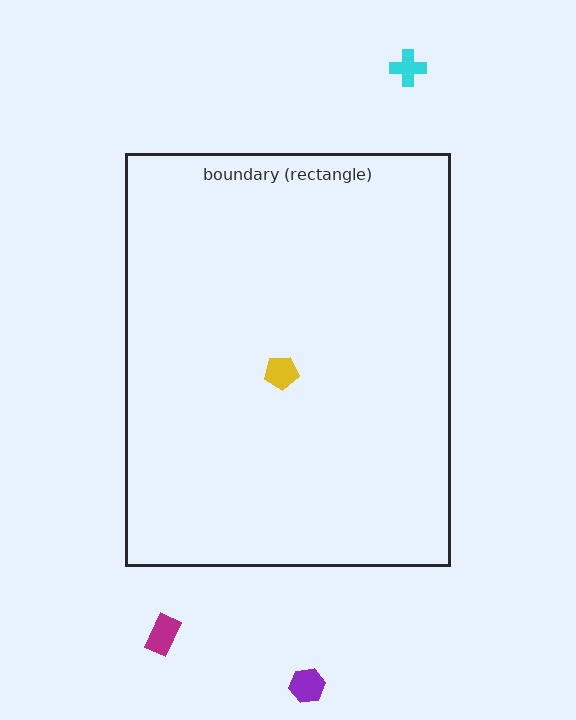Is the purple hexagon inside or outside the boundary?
Outside.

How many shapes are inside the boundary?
1 inside, 3 outside.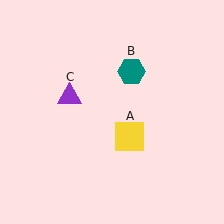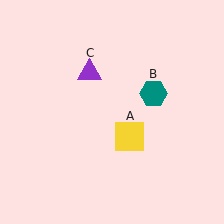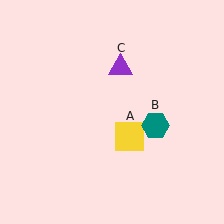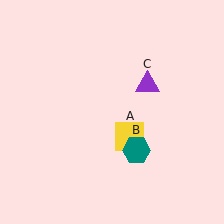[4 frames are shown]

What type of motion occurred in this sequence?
The teal hexagon (object B), purple triangle (object C) rotated clockwise around the center of the scene.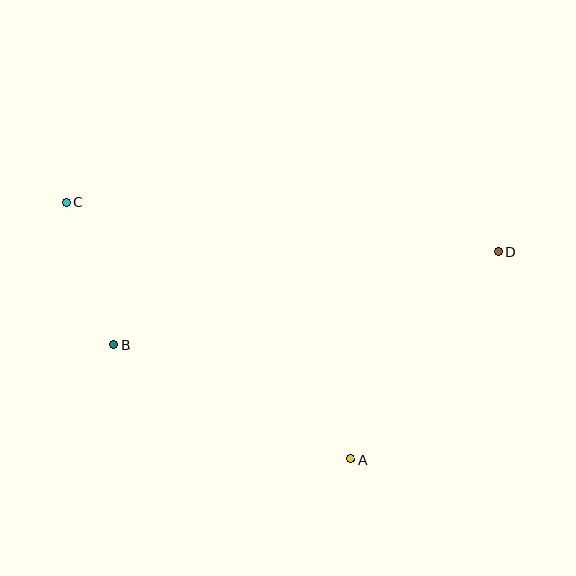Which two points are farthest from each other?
Points C and D are farthest from each other.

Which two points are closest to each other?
Points B and C are closest to each other.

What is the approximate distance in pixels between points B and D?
The distance between B and D is approximately 396 pixels.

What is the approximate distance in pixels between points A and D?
The distance between A and D is approximately 255 pixels.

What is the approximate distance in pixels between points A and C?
The distance between A and C is approximately 384 pixels.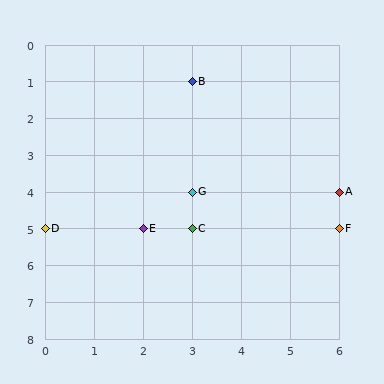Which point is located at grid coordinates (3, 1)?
Point B is at (3, 1).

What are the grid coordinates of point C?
Point C is at grid coordinates (3, 5).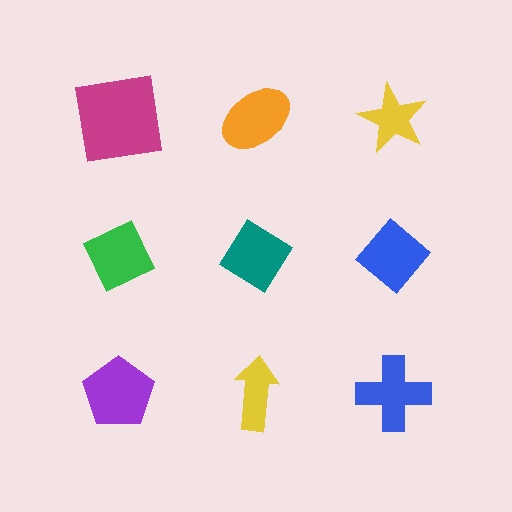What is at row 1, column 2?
An orange ellipse.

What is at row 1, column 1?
A magenta square.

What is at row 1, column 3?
A yellow star.